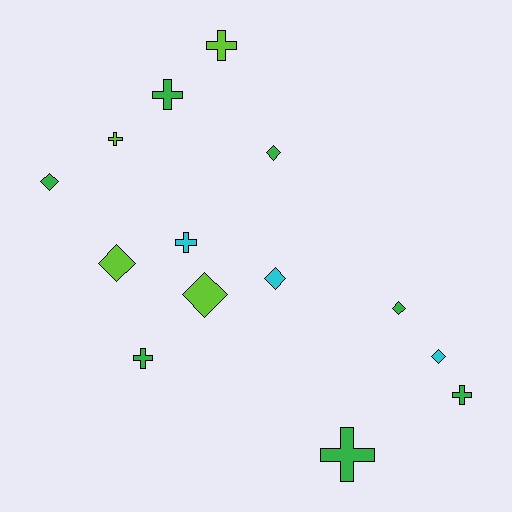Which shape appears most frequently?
Diamond, with 7 objects.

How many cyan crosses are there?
There is 1 cyan cross.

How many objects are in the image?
There are 14 objects.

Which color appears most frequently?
Green, with 7 objects.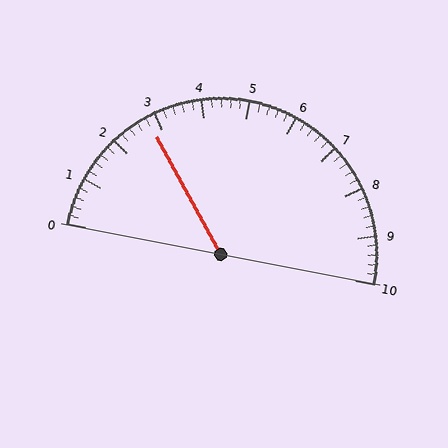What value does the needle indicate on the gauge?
The needle indicates approximately 2.8.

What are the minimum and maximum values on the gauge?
The gauge ranges from 0 to 10.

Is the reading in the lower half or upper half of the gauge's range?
The reading is in the lower half of the range (0 to 10).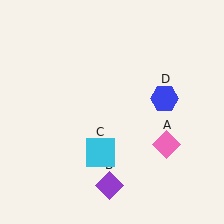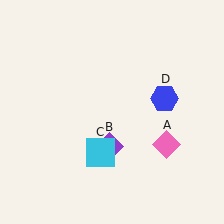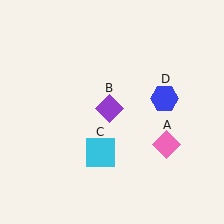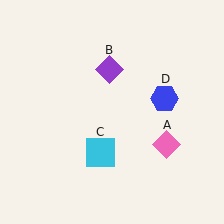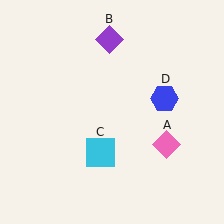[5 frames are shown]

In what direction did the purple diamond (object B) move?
The purple diamond (object B) moved up.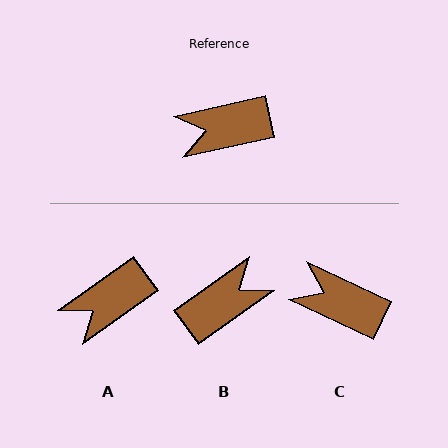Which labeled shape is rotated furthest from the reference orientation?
B, about 157 degrees away.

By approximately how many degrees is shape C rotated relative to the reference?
Approximately 38 degrees clockwise.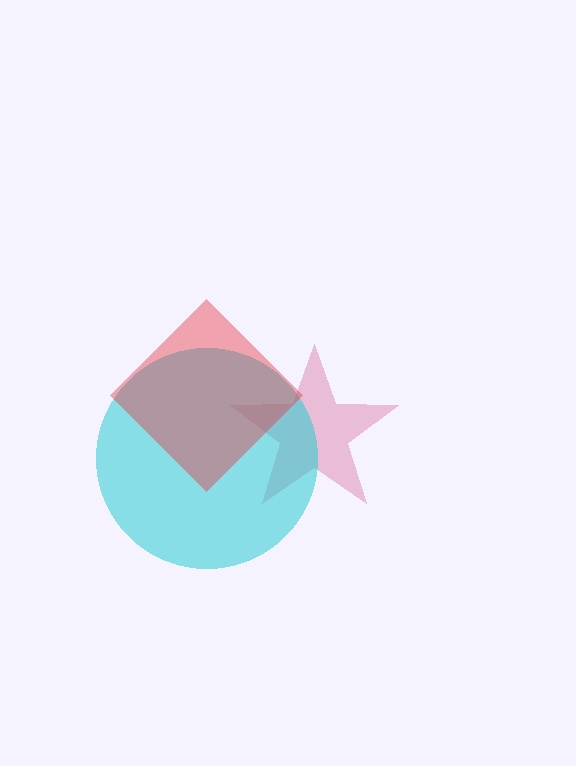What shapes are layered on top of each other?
The layered shapes are: a pink star, a cyan circle, a red diamond.